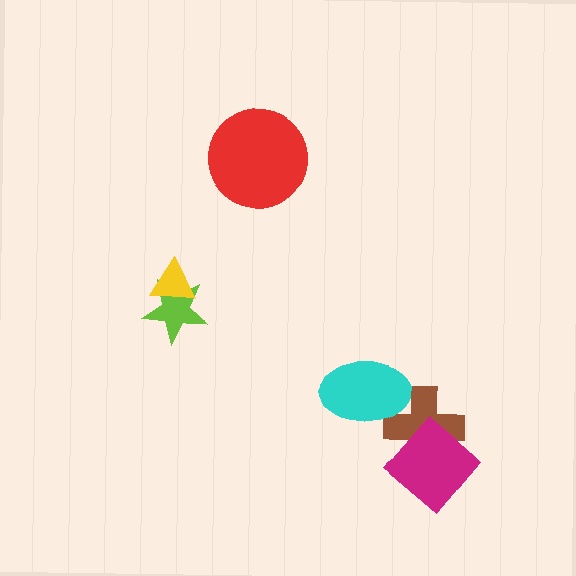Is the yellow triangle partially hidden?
No, no other shape covers it.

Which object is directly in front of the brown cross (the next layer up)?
The magenta diamond is directly in front of the brown cross.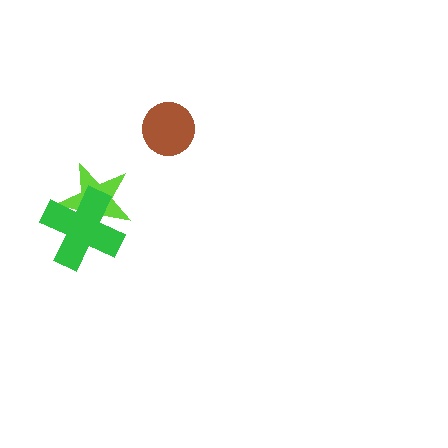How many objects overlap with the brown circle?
0 objects overlap with the brown circle.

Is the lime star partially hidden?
Yes, it is partially covered by another shape.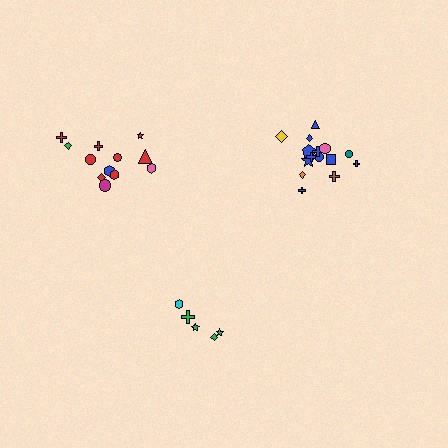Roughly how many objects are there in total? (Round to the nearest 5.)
Roughly 30 objects in total.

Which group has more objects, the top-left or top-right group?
The top-right group.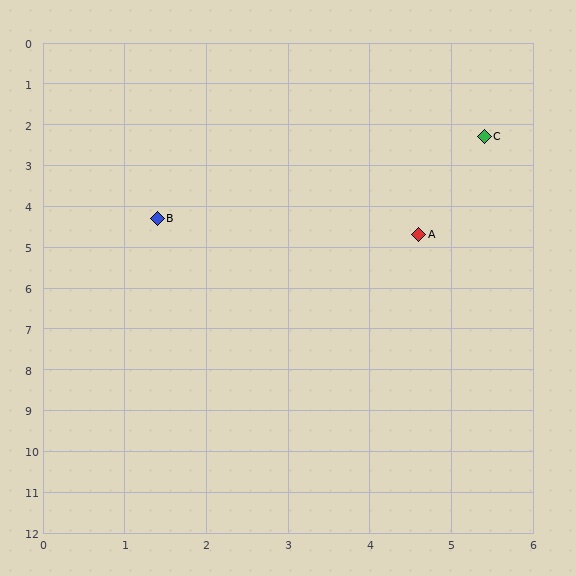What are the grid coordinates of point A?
Point A is at approximately (4.6, 4.7).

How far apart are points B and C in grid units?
Points B and C are about 4.5 grid units apart.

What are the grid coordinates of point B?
Point B is at approximately (1.4, 4.3).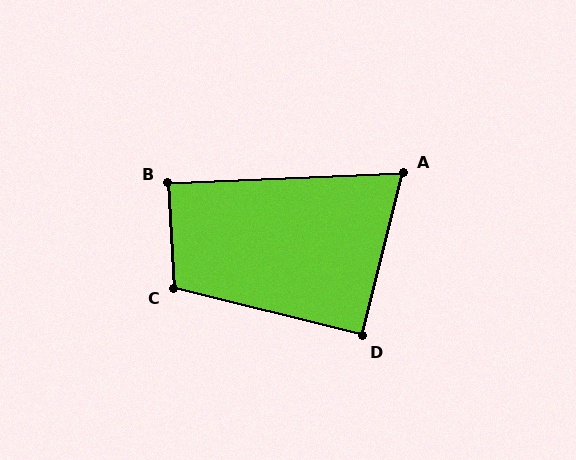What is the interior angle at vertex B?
Approximately 90 degrees (approximately right).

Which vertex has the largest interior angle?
C, at approximately 107 degrees.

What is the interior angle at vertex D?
Approximately 90 degrees (approximately right).